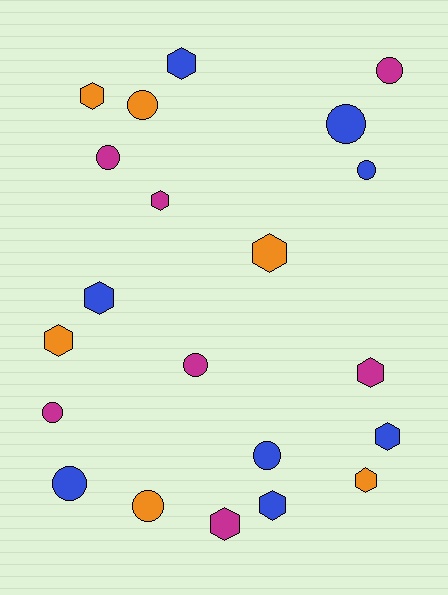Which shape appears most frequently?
Hexagon, with 11 objects.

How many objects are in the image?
There are 21 objects.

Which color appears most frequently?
Blue, with 8 objects.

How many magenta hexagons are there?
There are 3 magenta hexagons.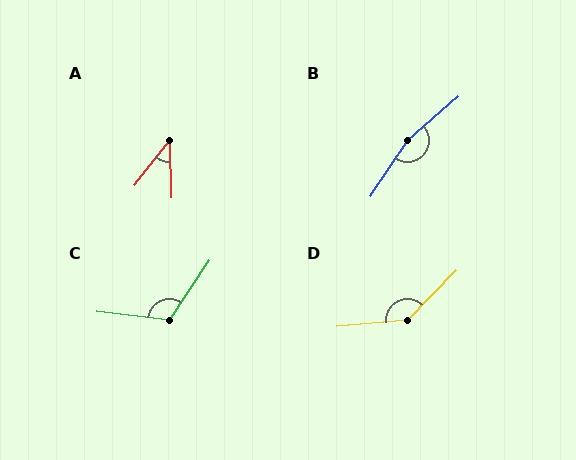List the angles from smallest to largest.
A (40°), C (118°), D (140°), B (165°).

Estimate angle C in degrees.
Approximately 118 degrees.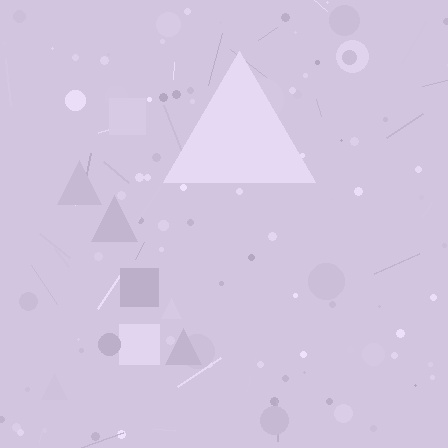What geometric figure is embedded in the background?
A triangle is embedded in the background.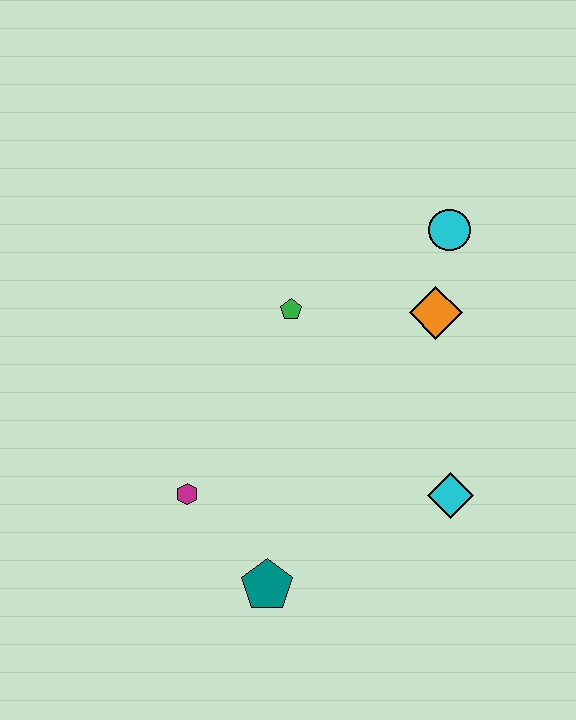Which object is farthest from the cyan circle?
The teal pentagon is farthest from the cyan circle.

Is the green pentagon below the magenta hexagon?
No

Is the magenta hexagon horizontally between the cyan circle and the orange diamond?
No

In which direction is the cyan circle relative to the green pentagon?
The cyan circle is to the right of the green pentagon.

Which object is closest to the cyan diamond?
The orange diamond is closest to the cyan diamond.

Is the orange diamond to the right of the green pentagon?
Yes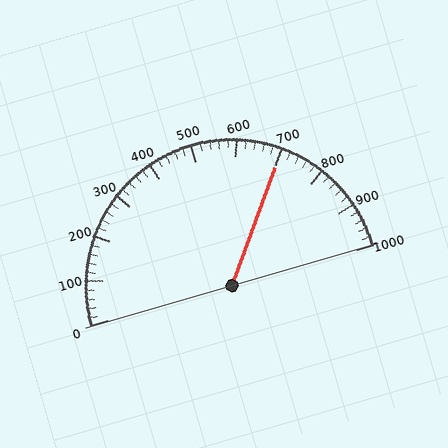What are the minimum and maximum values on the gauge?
The gauge ranges from 0 to 1000.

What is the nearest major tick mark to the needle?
The nearest major tick mark is 700.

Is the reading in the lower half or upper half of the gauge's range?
The reading is in the upper half of the range (0 to 1000).